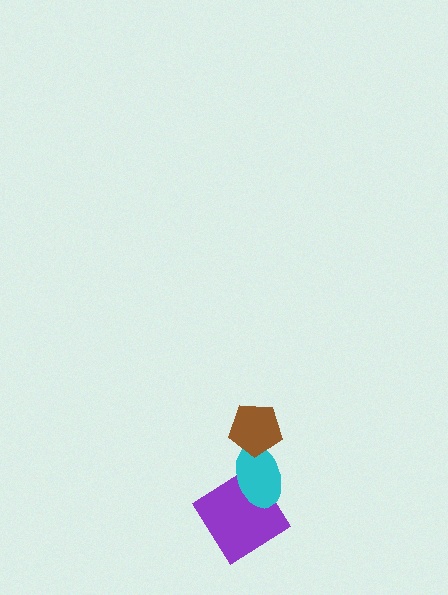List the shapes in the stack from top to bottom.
From top to bottom: the brown pentagon, the cyan ellipse, the purple diamond.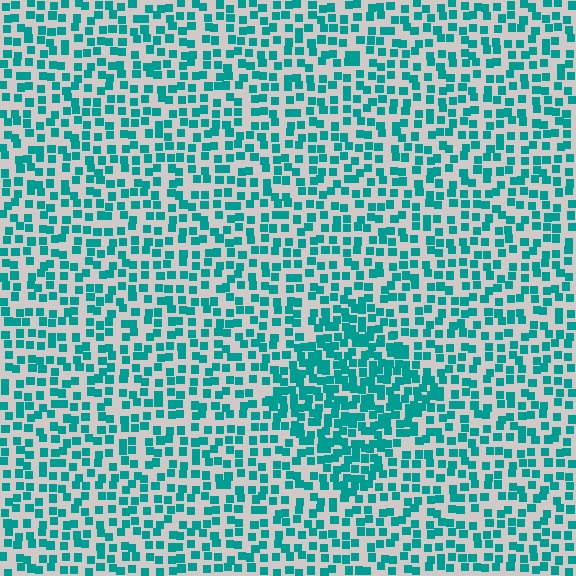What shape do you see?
I see a diamond.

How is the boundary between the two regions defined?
The boundary is defined by a change in element density (approximately 1.8x ratio). All elements are the same color, size, and shape.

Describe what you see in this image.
The image contains small teal elements arranged at two different densities. A diamond-shaped region is visible where the elements are more densely packed than the surrounding area.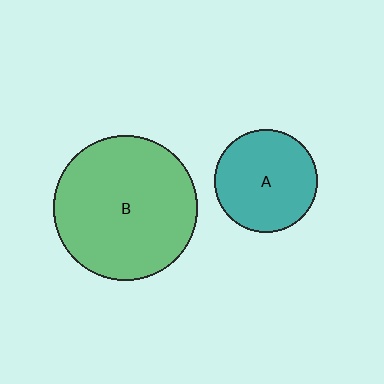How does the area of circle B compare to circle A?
Approximately 2.0 times.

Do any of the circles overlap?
No, none of the circles overlap.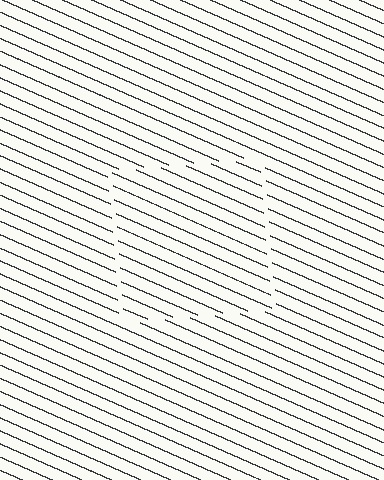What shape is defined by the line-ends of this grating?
An illusory square. The interior of the shape contains the same grating, shifted by half a period — the contour is defined by the phase discontinuity where line-ends from the inner and outer gratings abut.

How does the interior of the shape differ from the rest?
The interior of the shape contains the same grating, shifted by half a period — the contour is defined by the phase discontinuity where line-ends from the inner and outer gratings abut.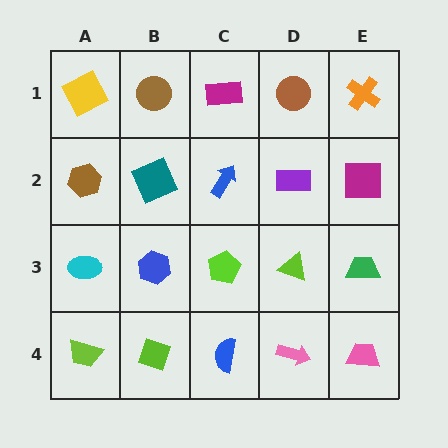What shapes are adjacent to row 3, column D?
A purple rectangle (row 2, column D), a pink arrow (row 4, column D), a lime pentagon (row 3, column C), a green trapezoid (row 3, column E).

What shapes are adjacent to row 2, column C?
A magenta rectangle (row 1, column C), a lime pentagon (row 3, column C), a teal square (row 2, column B), a purple rectangle (row 2, column D).